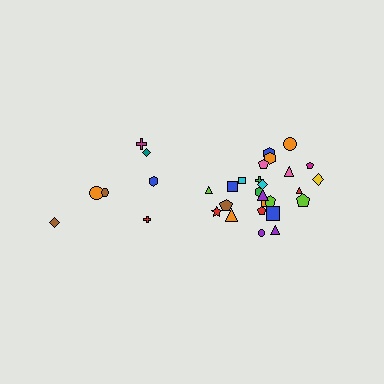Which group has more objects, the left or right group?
The right group.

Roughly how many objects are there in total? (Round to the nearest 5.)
Roughly 30 objects in total.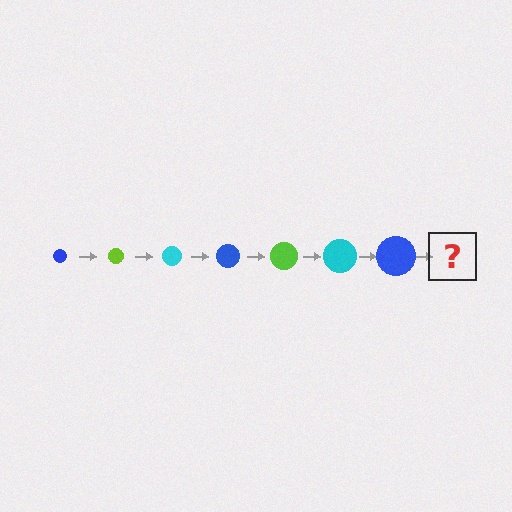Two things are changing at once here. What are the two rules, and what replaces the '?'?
The two rules are that the circle grows larger each step and the color cycles through blue, lime, and cyan. The '?' should be a lime circle, larger than the previous one.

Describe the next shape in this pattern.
It should be a lime circle, larger than the previous one.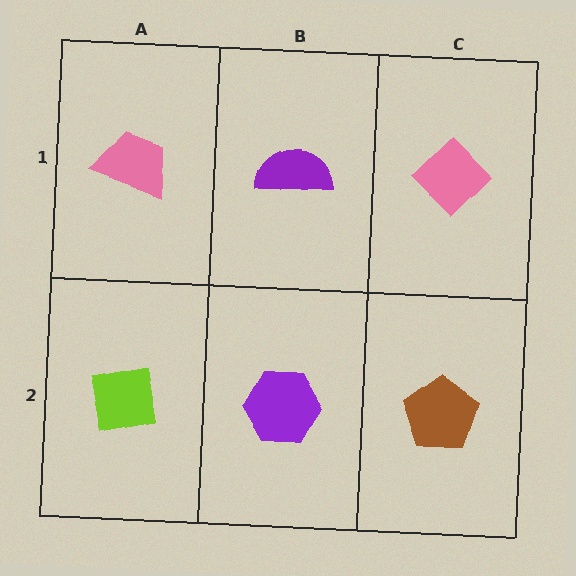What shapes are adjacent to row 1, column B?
A purple hexagon (row 2, column B), a pink trapezoid (row 1, column A), a pink diamond (row 1, column C).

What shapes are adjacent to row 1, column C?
A brown pentagon (row 2, column C), a purple semicircle (row 1, column B).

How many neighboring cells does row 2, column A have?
2.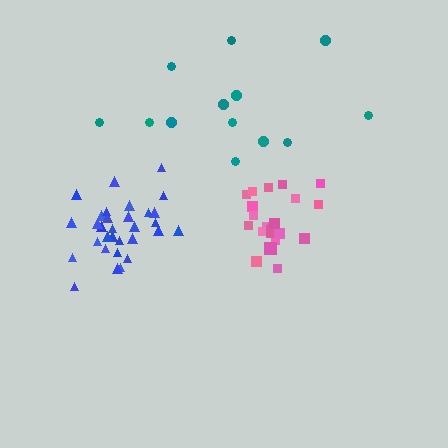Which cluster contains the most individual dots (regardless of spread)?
Blue (31).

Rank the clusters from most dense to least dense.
pink, blue, teal.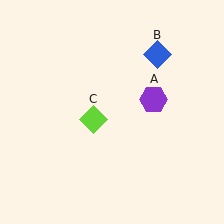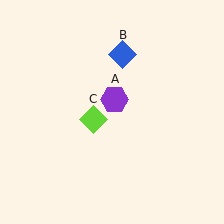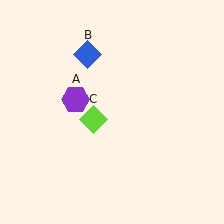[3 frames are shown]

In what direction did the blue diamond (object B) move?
The blue diamond (object B) moved left.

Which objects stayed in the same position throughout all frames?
Lime diamond (object C) remained stationary.